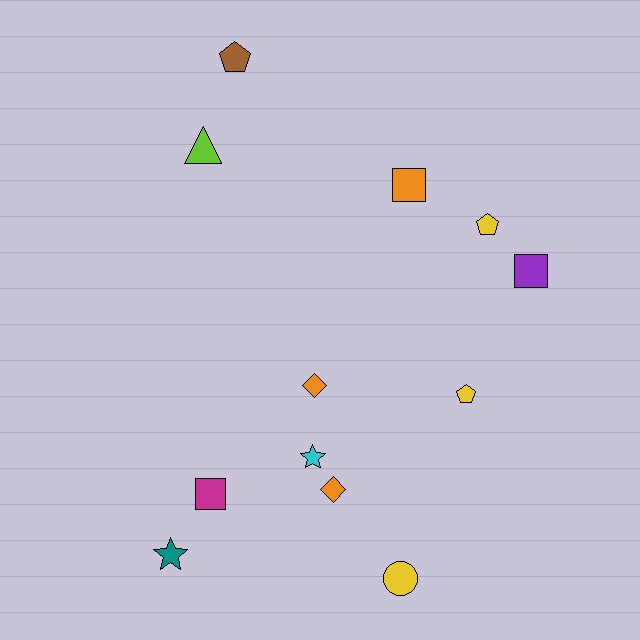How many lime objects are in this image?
There is 1 lime object.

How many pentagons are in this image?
There are 3 pentagons.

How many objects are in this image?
There are 12 objects.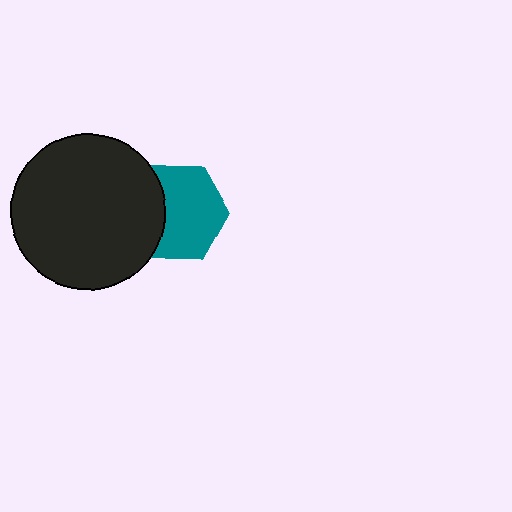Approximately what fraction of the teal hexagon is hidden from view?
Roughly 30% of the teal hexagon is hidden behind the black circle.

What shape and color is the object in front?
The object in front is a black circle.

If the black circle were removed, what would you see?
You would see the complete teal hexagon.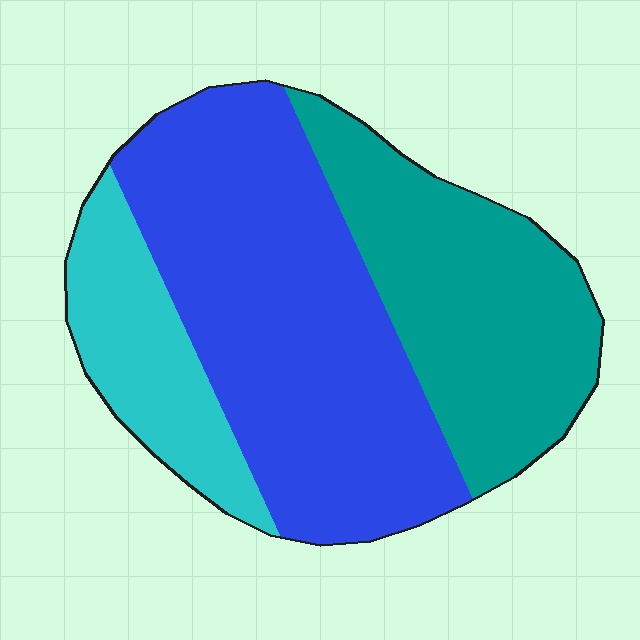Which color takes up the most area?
Blue, at roughly 50%.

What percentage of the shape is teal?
Teal covers around 35% of the shape.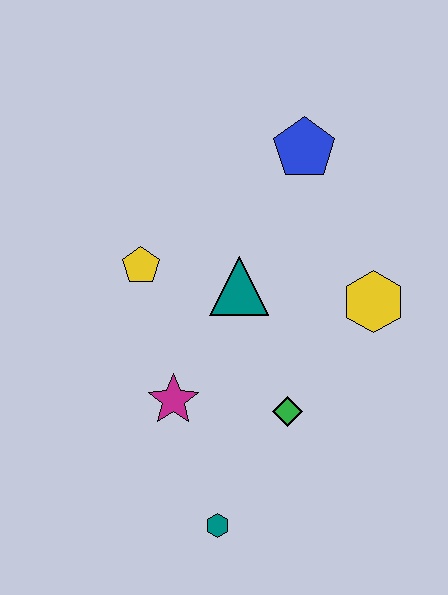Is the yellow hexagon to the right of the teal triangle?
Yes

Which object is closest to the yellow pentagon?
The teal triangle is closest to the yellow pentagon.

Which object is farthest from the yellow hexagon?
The teal hexagon is farthest from the yellow hexagon.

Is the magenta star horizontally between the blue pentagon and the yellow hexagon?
No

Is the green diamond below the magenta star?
Yes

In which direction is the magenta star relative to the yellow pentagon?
The magenta star is below the yellow pentagon.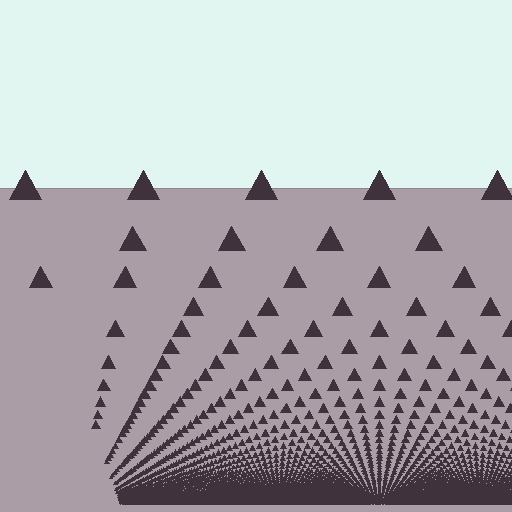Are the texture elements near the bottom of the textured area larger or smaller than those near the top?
Smaller. The gradient is inverted — elements near the bottom are smaller and denser.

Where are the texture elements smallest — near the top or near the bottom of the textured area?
Near the bottom.